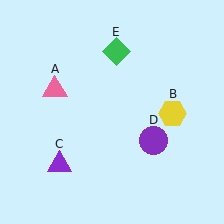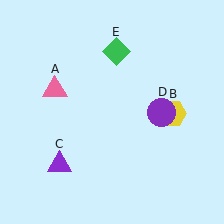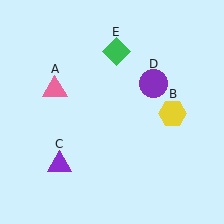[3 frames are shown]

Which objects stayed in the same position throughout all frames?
Pink triangle (object A) and yellow hexagon (object B) and purple triangle (object C) and green diamond (object E) remained stationary.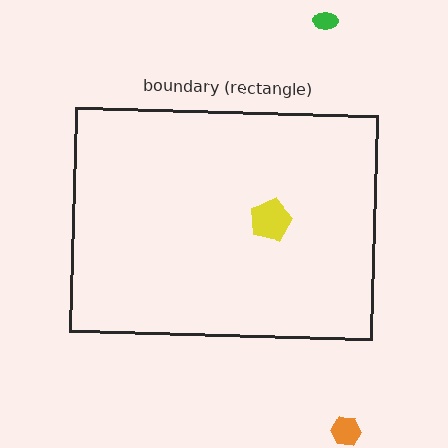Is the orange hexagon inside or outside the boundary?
Outside.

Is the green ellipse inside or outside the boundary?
Outside.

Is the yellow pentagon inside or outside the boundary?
Inside.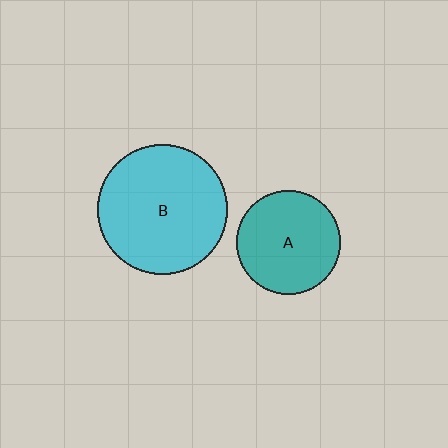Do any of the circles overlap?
No, none of the circles overlap.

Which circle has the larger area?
Circle B (cyan).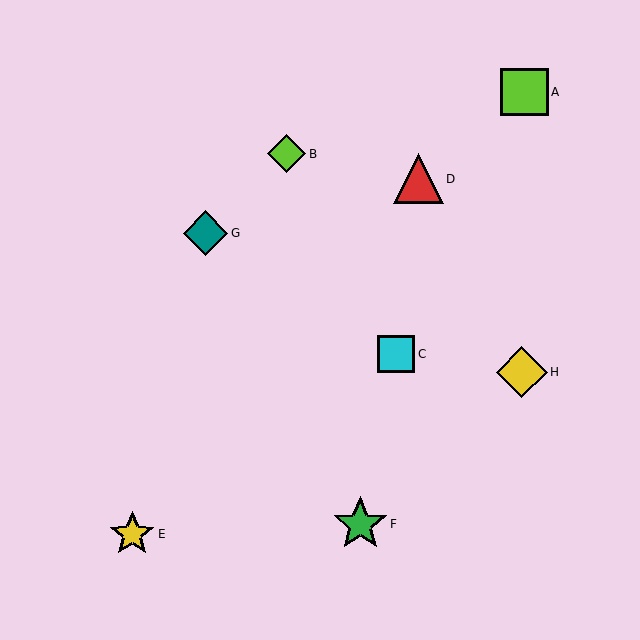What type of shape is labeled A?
Shape A is a lime square.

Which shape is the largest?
The green star (labeled F) is the largest.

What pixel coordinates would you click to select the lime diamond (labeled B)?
Click at (287, 154) to select the lime diamond B.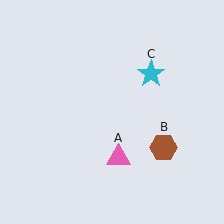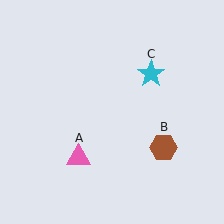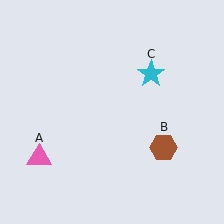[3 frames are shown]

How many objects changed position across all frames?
1 object changed position: pink triangle (object A).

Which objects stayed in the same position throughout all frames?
Brown hexagon (object B) and cyan star (object C) remained stationary.